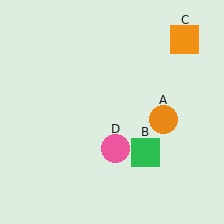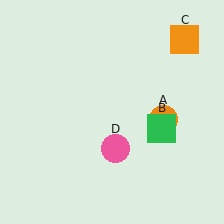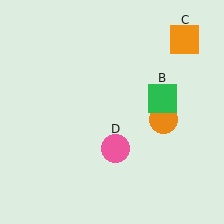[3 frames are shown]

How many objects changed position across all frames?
1 object changed position: green square (object B).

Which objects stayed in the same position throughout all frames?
Orange circle (object A) and orange square (object C) and pink circle (object D) remained stationary.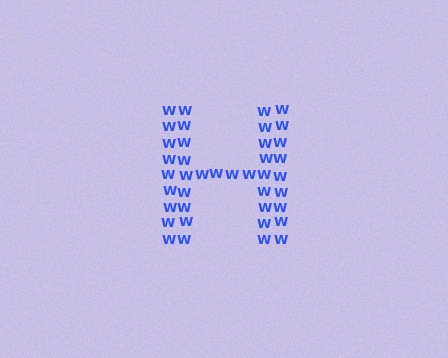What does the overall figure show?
The overall figure shows the letter H.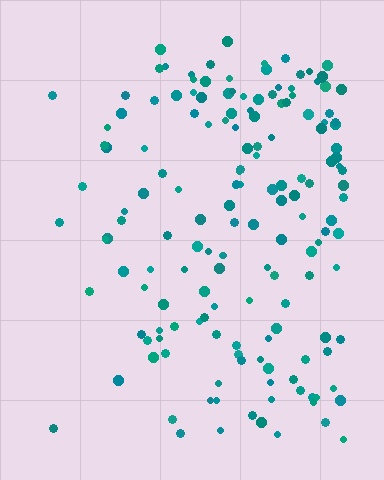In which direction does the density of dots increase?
From left to right, with the right side densest.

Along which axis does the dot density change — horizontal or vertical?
Horizontal.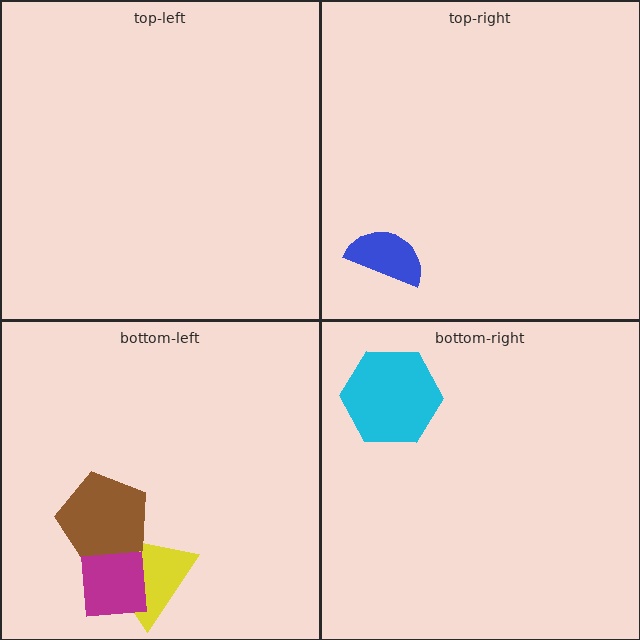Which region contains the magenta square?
The bottom-left region.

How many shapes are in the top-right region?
1.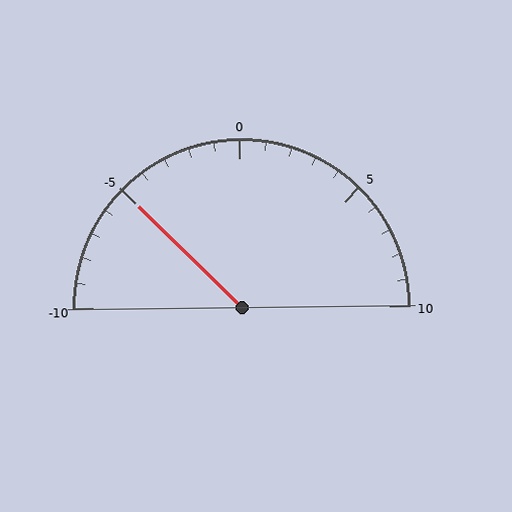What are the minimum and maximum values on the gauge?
The gauge ranges from -10 to 10.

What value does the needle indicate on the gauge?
The needle indicates approximately -5.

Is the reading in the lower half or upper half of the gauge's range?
The reading is in the lower half of the range (-10 to 10).